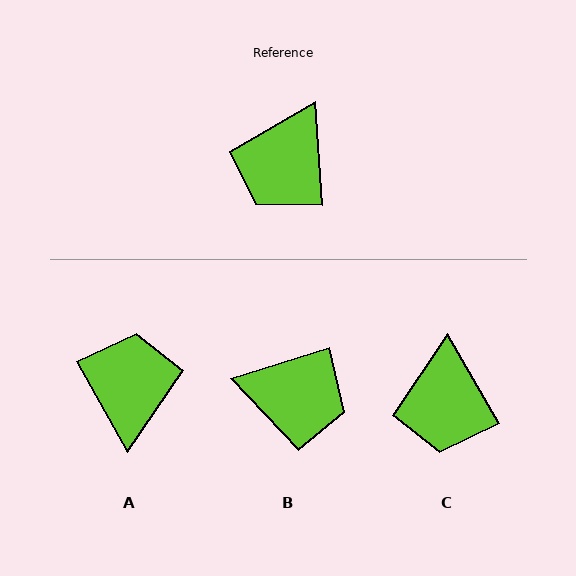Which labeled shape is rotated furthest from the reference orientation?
A, about 154 degrees away.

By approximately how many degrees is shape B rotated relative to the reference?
Approximately 104 degrees counter-clockwise.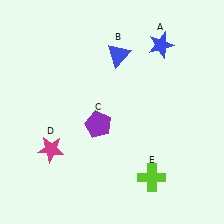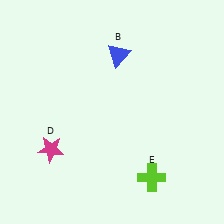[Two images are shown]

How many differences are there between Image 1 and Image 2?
There are 2 differences between the two images.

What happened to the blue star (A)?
The blue star (A) was removed in Image 2. It was in the top-right area of Image 1.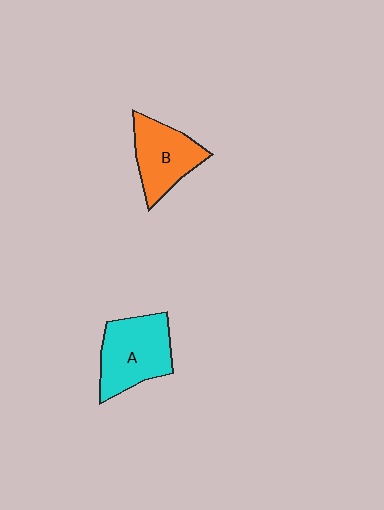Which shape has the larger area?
Shape A (cyan).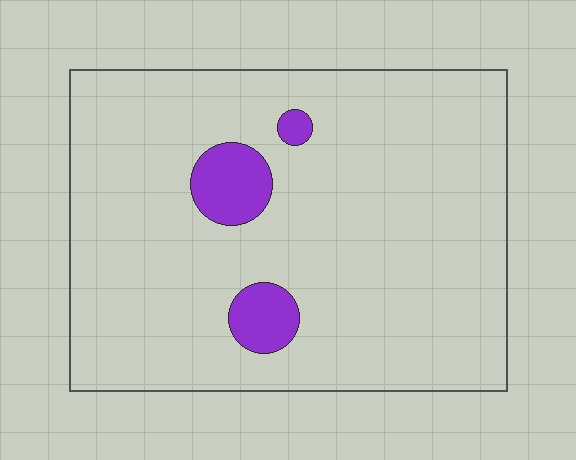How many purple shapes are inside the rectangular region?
3.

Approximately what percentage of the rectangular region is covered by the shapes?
Approximately 5%.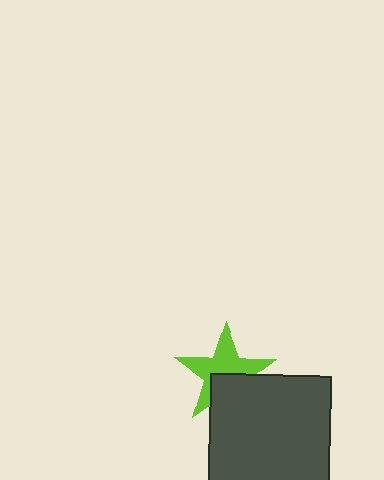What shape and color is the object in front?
The object in front is a dark gray square.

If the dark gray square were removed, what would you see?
You would see the complete lime star.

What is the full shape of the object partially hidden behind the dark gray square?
The partially hidden object is a lime star.